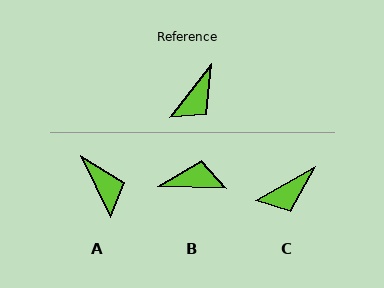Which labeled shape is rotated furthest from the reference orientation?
B, about 126 degrees away.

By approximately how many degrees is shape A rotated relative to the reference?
Approximately 63 degrees counter-clockwise.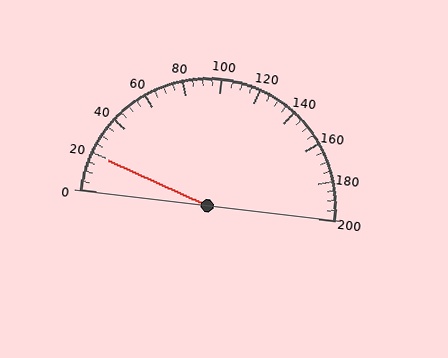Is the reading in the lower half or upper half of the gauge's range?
The reading is in the lower half of the range (0 to 200).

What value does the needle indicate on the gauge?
The needle indicates approximately 20.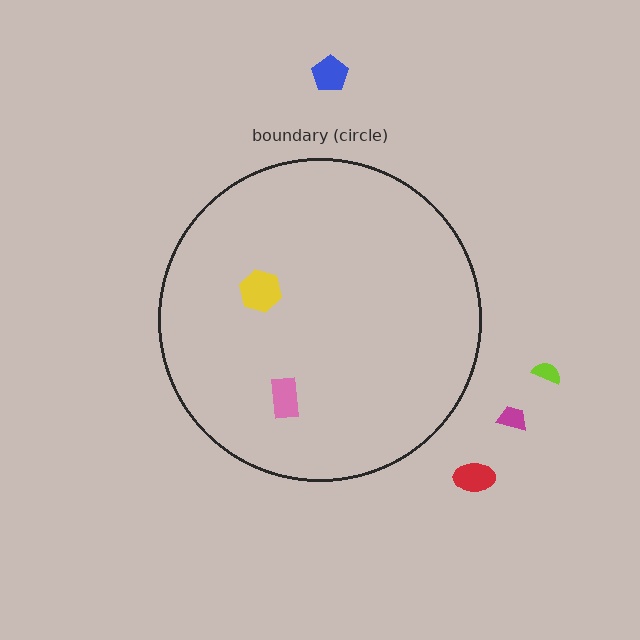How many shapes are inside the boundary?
2 inside, 4 outside.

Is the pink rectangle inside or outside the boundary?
Inside.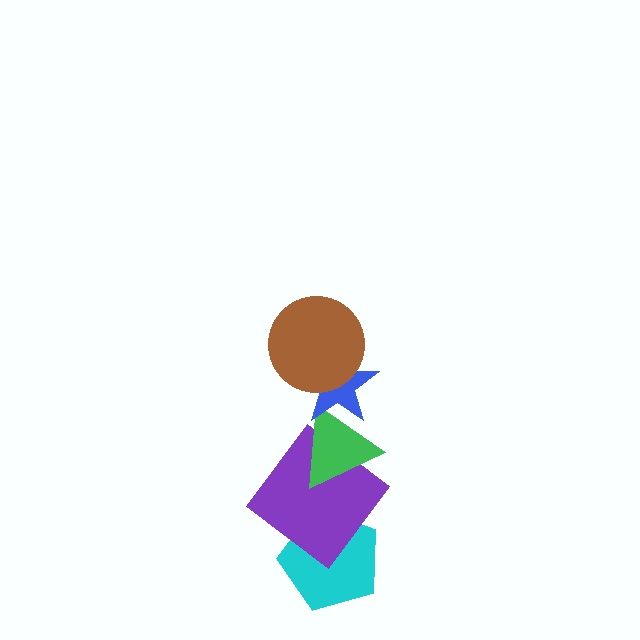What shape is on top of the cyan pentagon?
The purple diamond is on top of the cyan pentagon.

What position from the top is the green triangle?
The green triangle is 3rd from the top.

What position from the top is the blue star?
The blue star is 2nd from the top.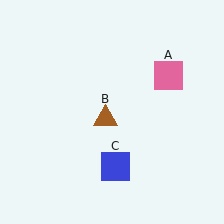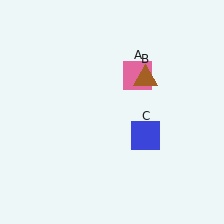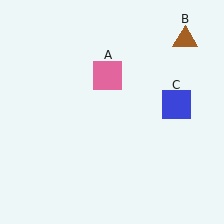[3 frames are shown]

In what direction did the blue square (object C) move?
The blue square (object C) moved up and to the right.